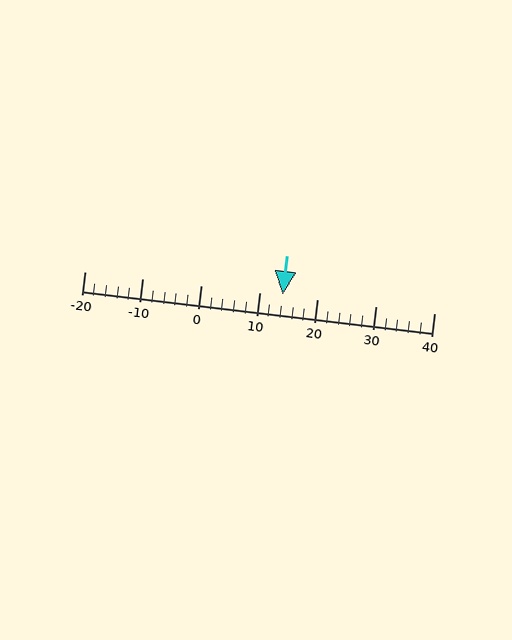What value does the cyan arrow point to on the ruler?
The cyan arrow points to approximately 14.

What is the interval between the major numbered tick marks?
The major tick marks are spaced 10 units apart.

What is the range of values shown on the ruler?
The ruler shows values from -20 to 40.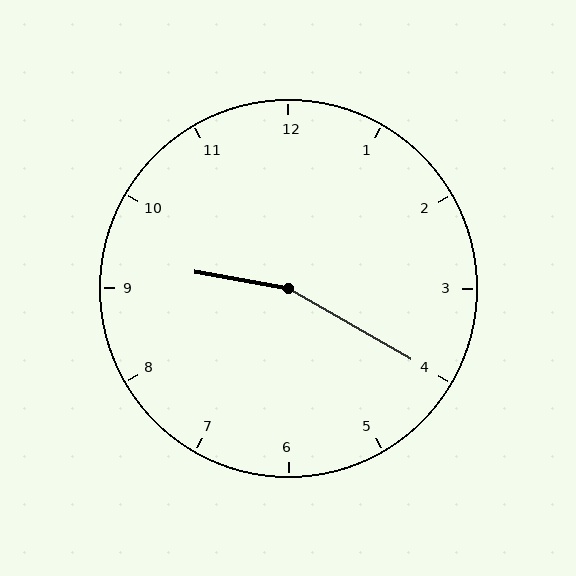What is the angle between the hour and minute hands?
Approximately 160 degrees.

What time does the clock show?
9:20.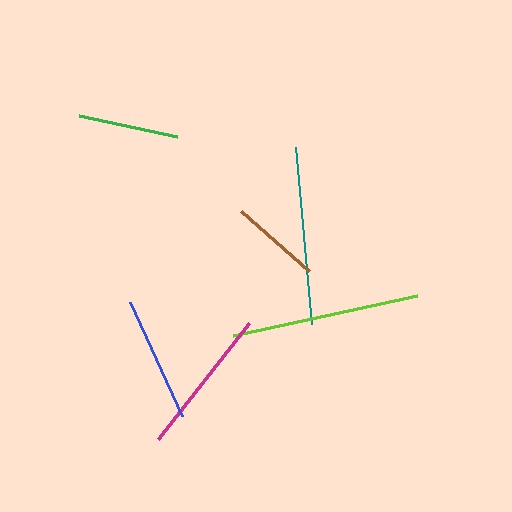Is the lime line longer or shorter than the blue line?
The lime line is longer than the blue line.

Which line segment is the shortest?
The brown line is the shortest at approximately 91 pixels.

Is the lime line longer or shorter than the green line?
The lime line is longer than the green line.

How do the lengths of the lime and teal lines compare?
The lime and teal lines are approximately the same length.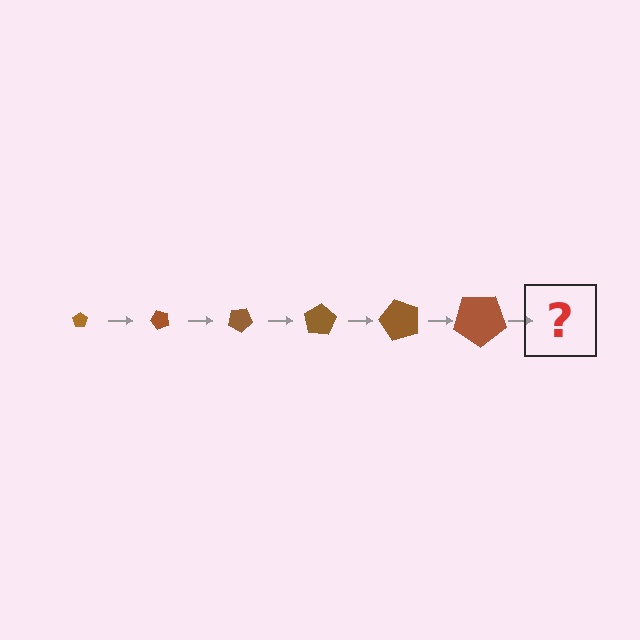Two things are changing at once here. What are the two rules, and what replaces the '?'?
The two rules are that the pentagon grows larger each step and it rotates 50 degrees each step. The '?' should be a pentagon, larger than the previous one and rotated 300 degrees from the start.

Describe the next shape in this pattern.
It should be a pentagon, larger than the previous one and rotated 300 degrees from the start.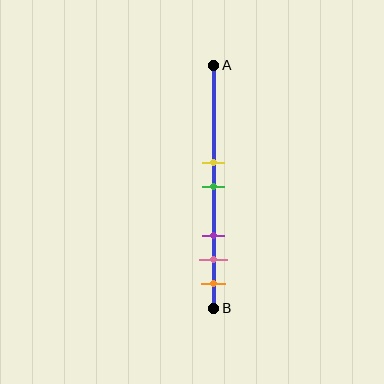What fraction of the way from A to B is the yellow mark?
The yellow mark is approximately 40% (0.4) of the way from A to B.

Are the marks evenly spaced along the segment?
No, the marks are not evenly spaced.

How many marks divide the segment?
There are 5 marks dividing the segment.